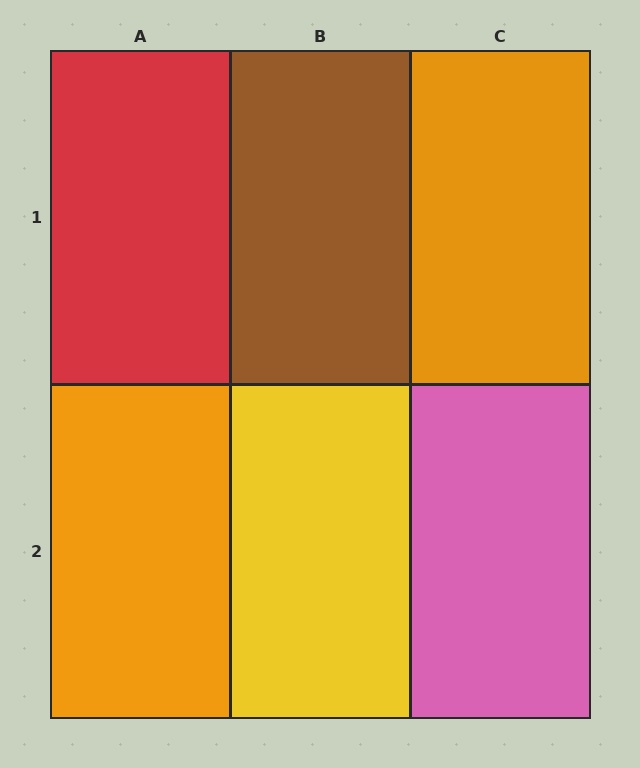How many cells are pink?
1 cell is pink.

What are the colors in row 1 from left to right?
Red, brown, orange.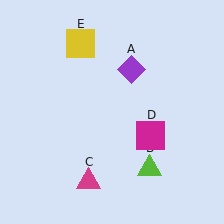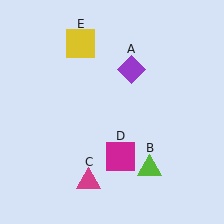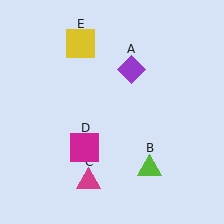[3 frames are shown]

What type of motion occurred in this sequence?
The magenta square (object D) rotated clockwise around the center of the scene.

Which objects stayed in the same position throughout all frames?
Purple diamond (object A) and lime triangle (object B) and magenta triangle (object C) and yellow square (object E) remained stationary.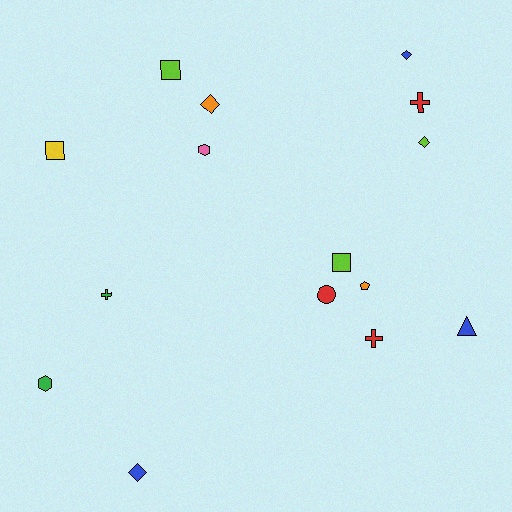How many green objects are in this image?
There are 2 green objects.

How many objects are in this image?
There are 15 objects.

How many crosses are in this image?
There are 3 crosses.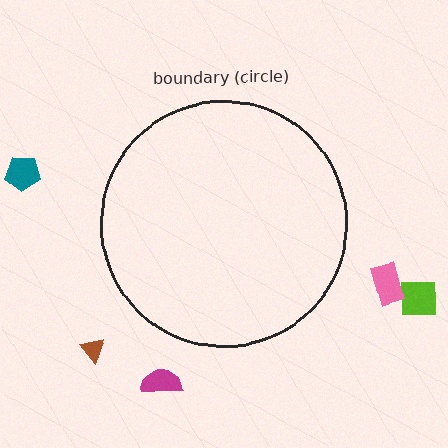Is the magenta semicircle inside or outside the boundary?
Outside.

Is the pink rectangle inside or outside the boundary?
Outside.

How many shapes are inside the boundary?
0 inside, 5 outside.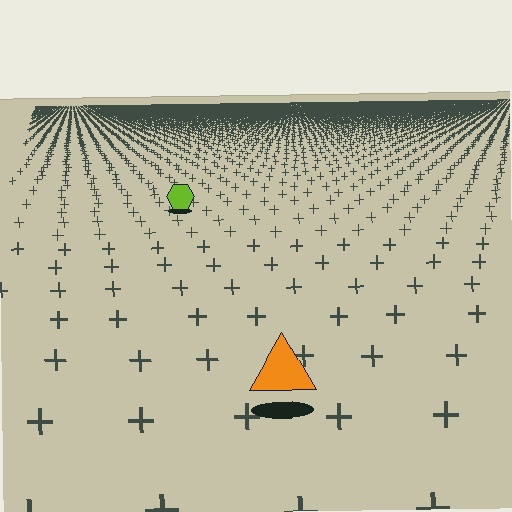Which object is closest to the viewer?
The orange triangle is closest. The texture marks near it are larger and more spread out.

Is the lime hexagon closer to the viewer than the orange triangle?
No. The orange triangle is closer — you can tell from the texture gradient: the ground texture is coarser near it.